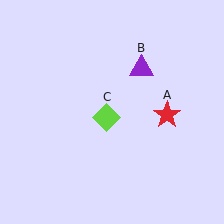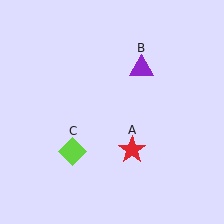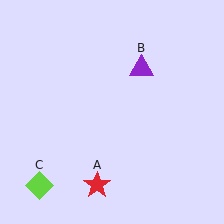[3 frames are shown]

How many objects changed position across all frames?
2 objects changed position: red star (object A), lime diamond (object C).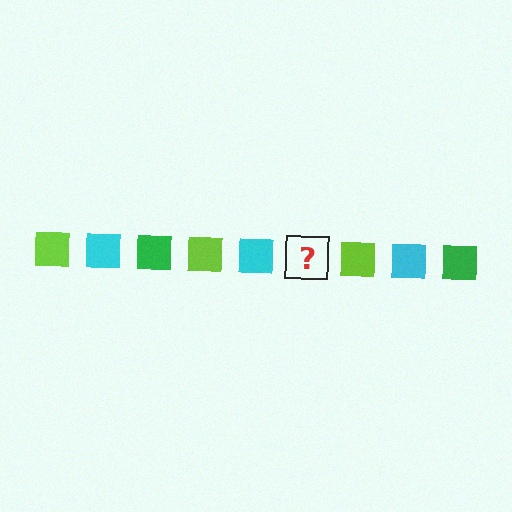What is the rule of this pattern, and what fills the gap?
The rule is that the pattern cycles through lime, cyan, green squares. The gap should be filled with a green square.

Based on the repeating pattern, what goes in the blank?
The blank should be a green square.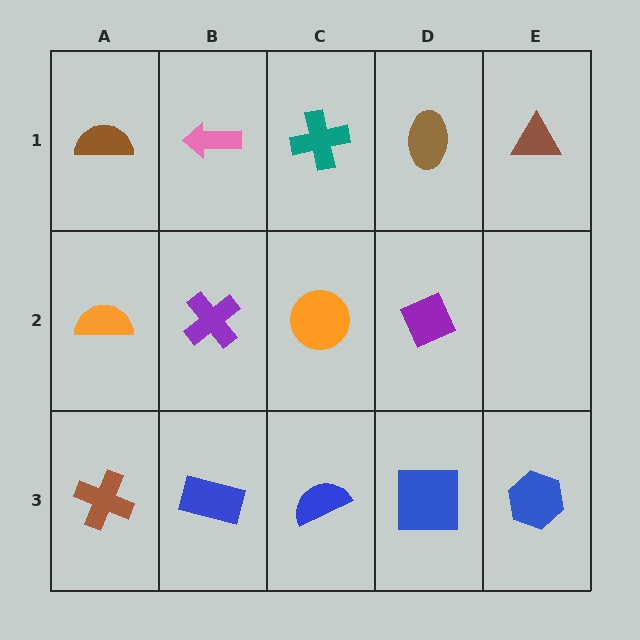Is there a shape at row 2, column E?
No, that cell is empty.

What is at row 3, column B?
A blue rectangle.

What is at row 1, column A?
A brown semicircle.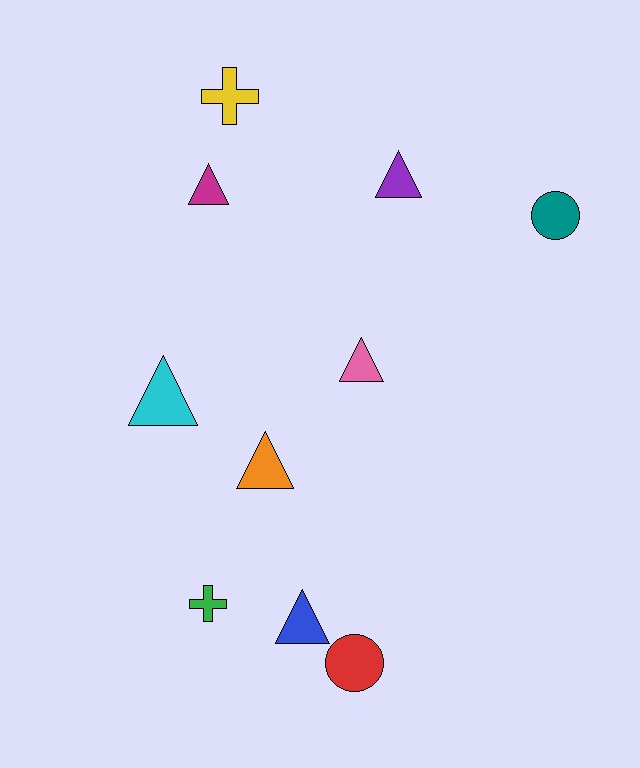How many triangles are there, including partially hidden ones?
There are 6 triangles.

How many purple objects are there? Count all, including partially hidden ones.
There is 1 purple object.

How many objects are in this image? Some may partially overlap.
There are 10 objects.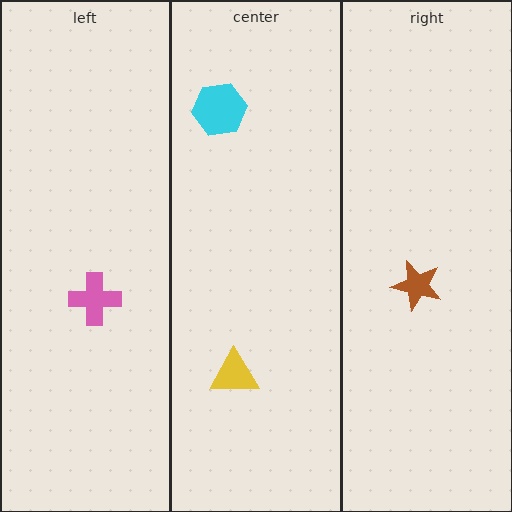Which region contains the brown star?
The right region.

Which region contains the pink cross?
The left region.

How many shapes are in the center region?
2.